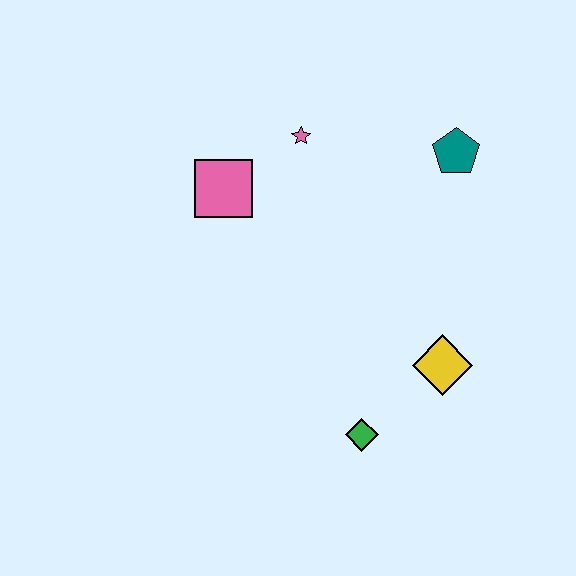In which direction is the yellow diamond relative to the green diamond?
The yellow diamond is to the right of the green diamond.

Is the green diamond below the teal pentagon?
Yes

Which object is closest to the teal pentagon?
The pink star is closest to the teal pentagon.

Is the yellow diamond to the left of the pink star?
No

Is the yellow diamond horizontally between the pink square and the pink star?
No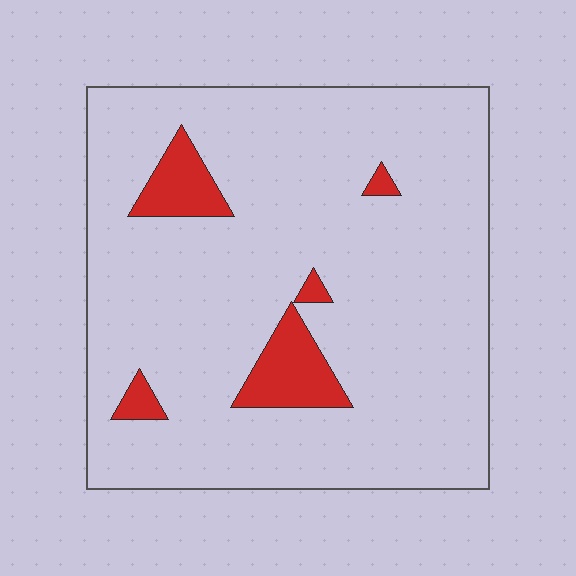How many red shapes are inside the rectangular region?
5.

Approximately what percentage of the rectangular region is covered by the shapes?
Approximately 10%.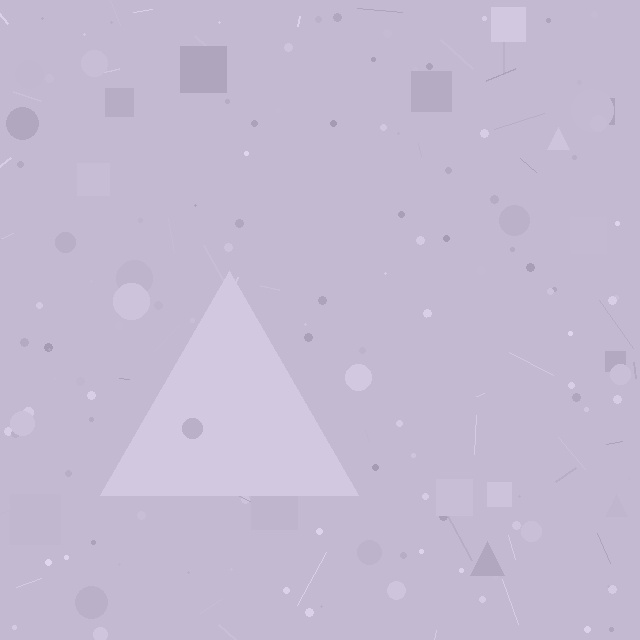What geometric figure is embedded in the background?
A triangle is embedded in the background.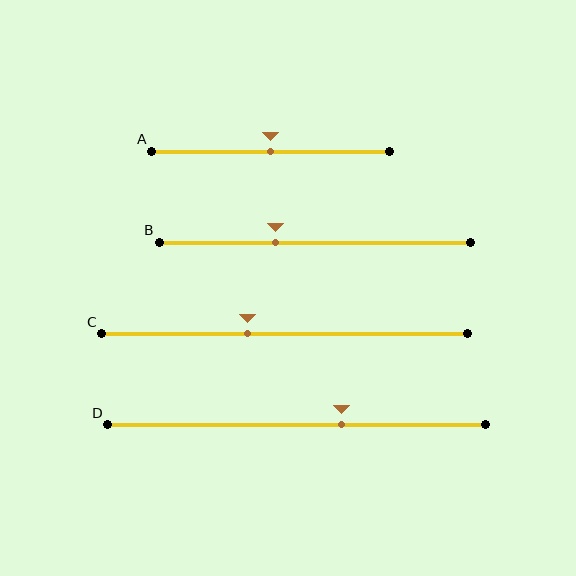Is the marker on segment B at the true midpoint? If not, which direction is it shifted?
No, the marker on segment B is shifted to the left by about 13% of the segment length.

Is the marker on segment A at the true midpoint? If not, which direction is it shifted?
Yes, the marker on segment A is at the true midpoint.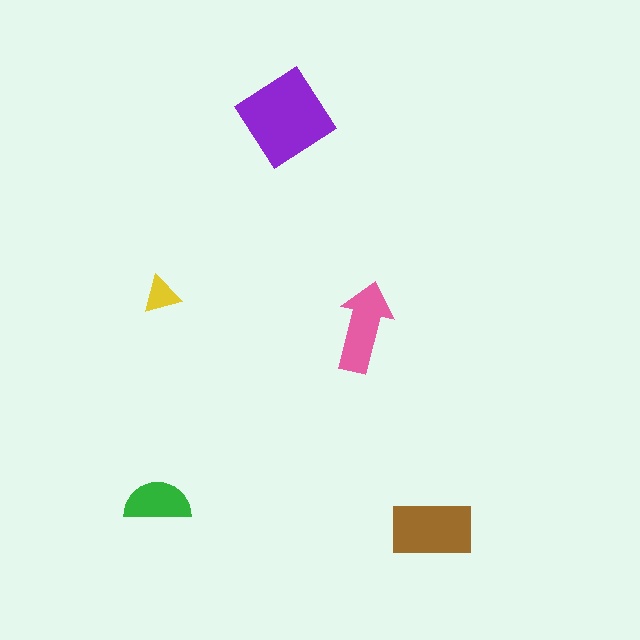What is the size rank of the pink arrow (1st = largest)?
3rd.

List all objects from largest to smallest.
The purple diamond, the brown rectangle, the pink arrow, the green semicircle, the yellow triangle.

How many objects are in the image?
There are 5 objects in the image.